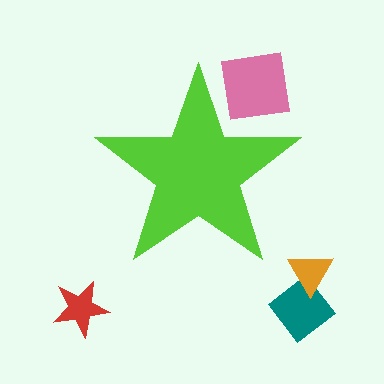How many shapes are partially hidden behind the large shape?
1 shape is partially hidden.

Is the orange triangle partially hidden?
No, the orange triangle is fully visible.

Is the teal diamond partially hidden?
No, the teal diamond is fully visible.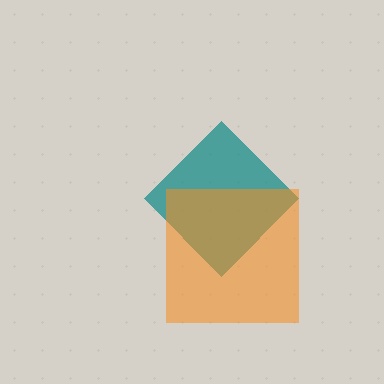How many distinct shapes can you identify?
There are 2 distinct shapes: a teal diamond, an orange square.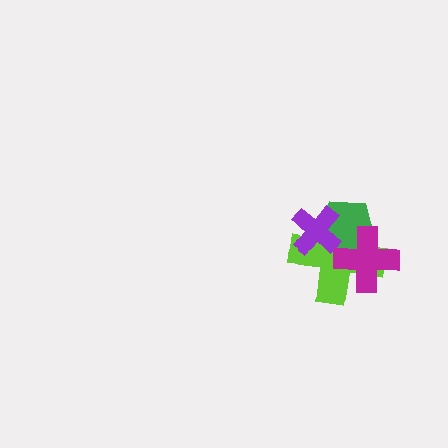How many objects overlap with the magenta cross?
2 objects overlap with the magenta cross.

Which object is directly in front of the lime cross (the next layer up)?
The green pentagon is directly in front of the lime cross.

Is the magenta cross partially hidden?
No, no other shape covers it.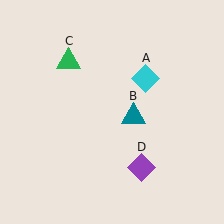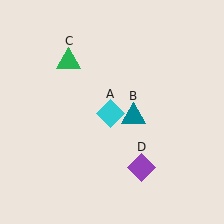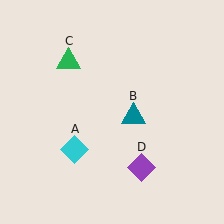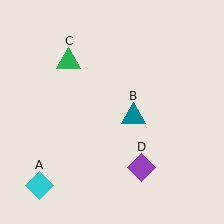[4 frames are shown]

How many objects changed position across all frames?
1 object changed position: cyan diamond (object A).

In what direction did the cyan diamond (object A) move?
The cyan diamond (object A) moved down and to the left.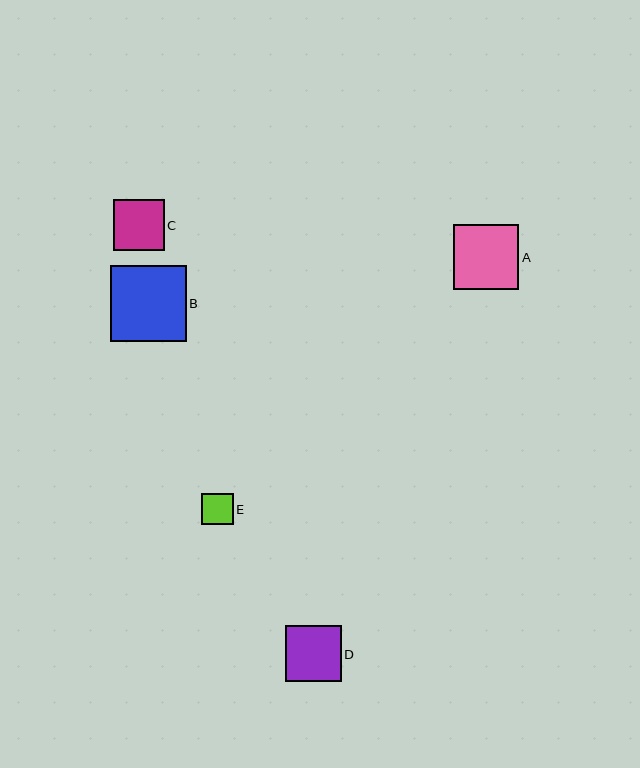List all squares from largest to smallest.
From largest to smallest: B, A, D, C, E.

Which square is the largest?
Square B is the largest with a size of approximately 76 pixels.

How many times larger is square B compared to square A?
Square B is approximately 1.2 times the size of square A.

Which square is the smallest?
Square E is the smallest with a size of approximately 31 pixels.